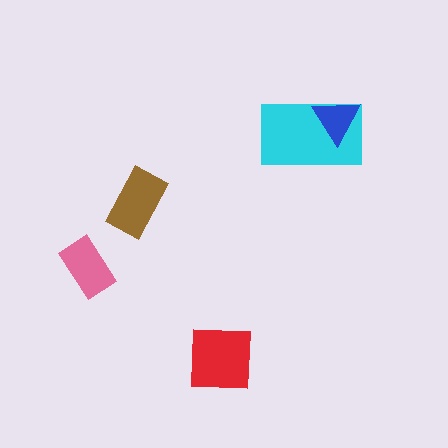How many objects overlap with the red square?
0 objects overlap with the red square.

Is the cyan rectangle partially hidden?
Yes, it is partially covered by another shape.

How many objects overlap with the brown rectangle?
0 objects overlap with the brown rectangle.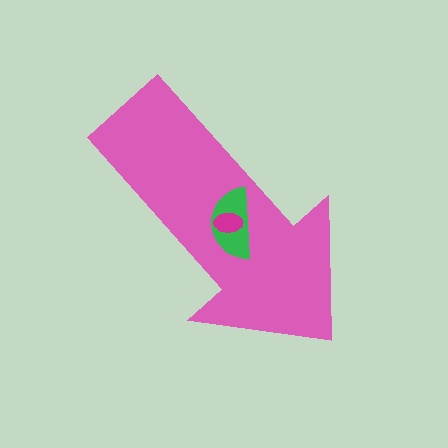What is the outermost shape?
The pink arrow.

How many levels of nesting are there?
3.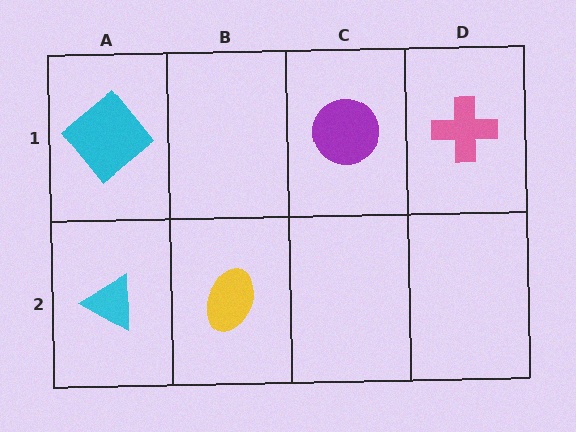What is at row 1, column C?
A purple circle.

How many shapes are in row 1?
3 shapes.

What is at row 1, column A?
A cyan diamond.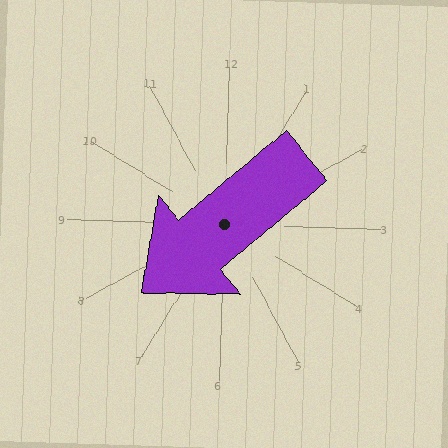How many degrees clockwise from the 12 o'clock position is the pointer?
Approximately 229 degrees.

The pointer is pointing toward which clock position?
Roughly 8 o'clock.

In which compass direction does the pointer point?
Southwest.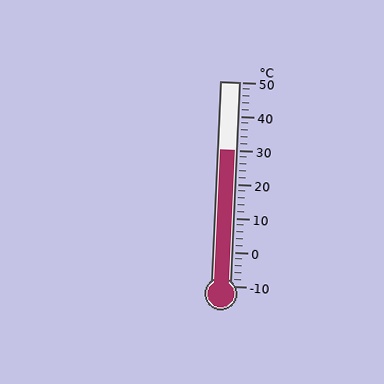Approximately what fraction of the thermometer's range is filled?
The thermometer is filled to approximately 65% of its range.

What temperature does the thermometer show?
The thermometer shows approximately 30°C.